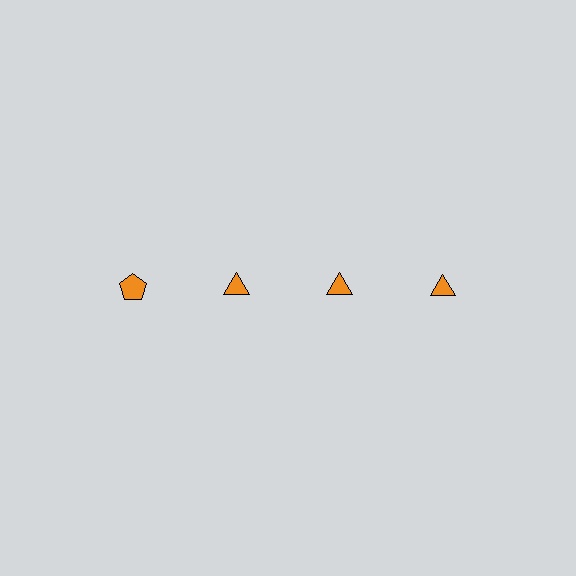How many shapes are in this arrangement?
There are 4 shapes arranged in a grid pattern.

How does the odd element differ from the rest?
It has a different shape: pentagon instead of triangle.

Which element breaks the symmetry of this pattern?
The orange pentagon in the top row, leftmost column breaks the symmetry. All other shapes are orange triangles.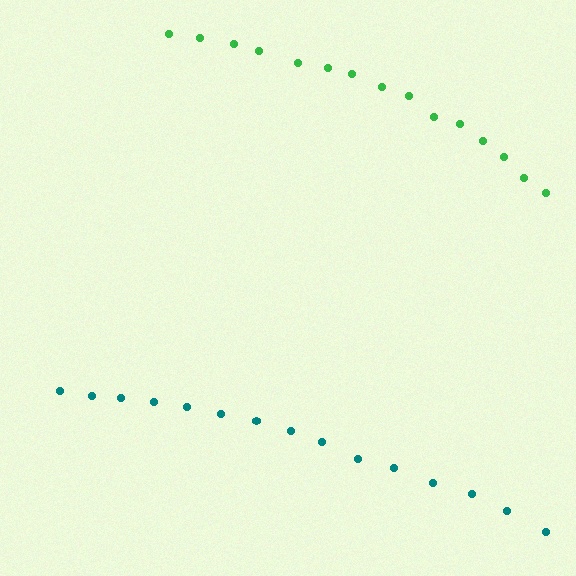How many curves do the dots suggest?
There are 2 distinct paths.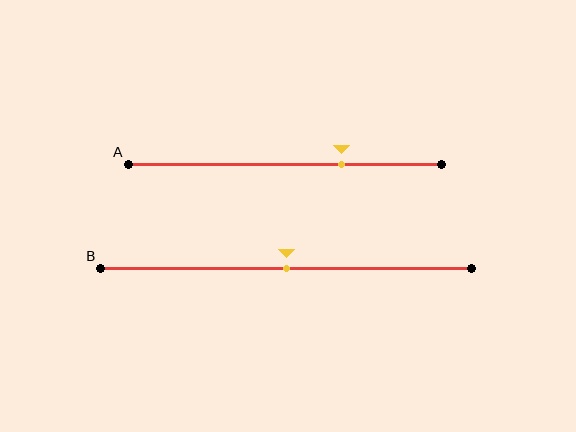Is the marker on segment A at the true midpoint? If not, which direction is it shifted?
No, the marker on segment A is shifted to the right by about 18% of the segment length.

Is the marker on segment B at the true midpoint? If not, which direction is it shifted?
Yes, the marker on segment B is at the true midpoint.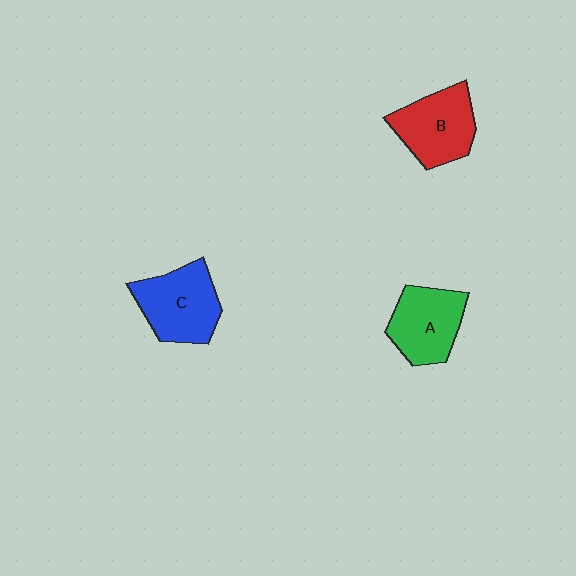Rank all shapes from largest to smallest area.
From largest to smallest: C (blue), B (red), A (green).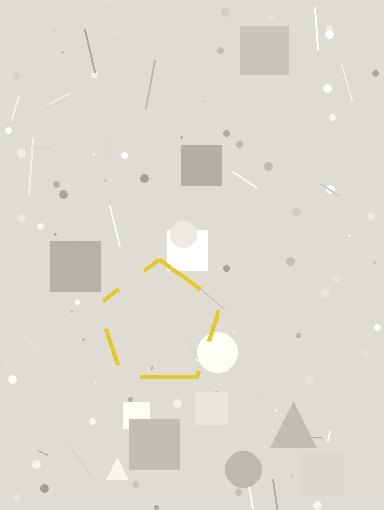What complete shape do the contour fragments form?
The contour fragments form a pentagon.